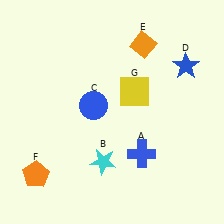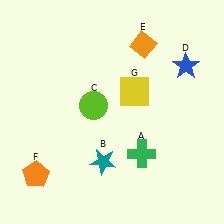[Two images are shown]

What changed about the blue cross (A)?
In Image 1, A is blue. In Image 2, it changed to green.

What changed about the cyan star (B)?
In Image 1, B is cyan. In Image 2, it changed to teal.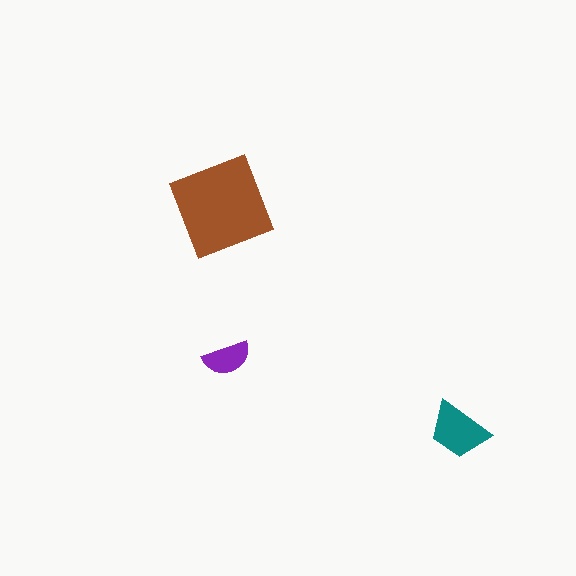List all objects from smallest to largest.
The purple semicircle, the teal trapezoid, the brown diamond.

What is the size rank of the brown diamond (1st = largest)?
1st.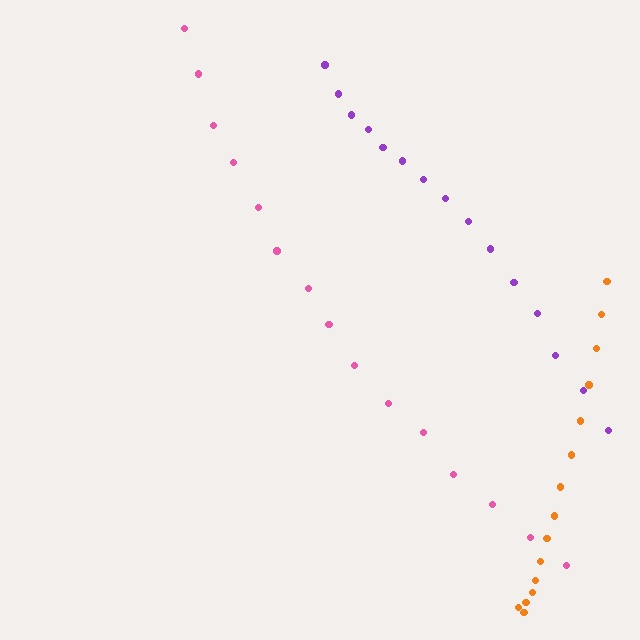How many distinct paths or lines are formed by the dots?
There are 3 distinct paths.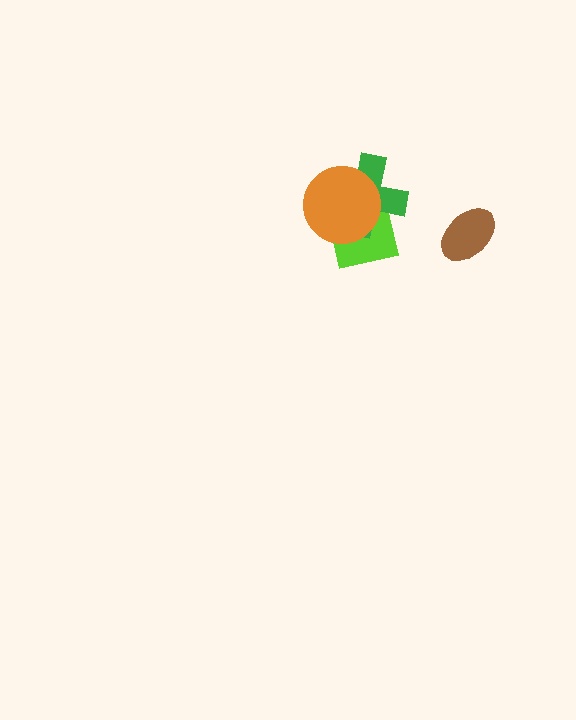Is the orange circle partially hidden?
No, no other shape covers it.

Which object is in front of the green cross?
The orange circle is in front of the green cross.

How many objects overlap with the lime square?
2 objects overlap with the lime square.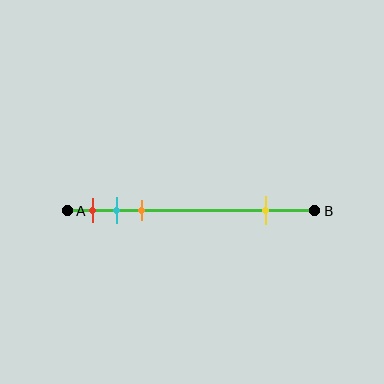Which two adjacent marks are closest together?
The cyan and orange marks are the closest adjacent pair.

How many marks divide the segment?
There are 4 marks dividing the segment.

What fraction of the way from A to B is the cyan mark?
The cyan mark is approximately 20% (0.2) of the way from A to B.